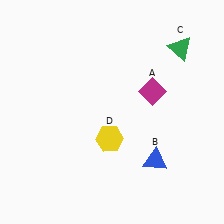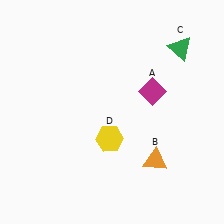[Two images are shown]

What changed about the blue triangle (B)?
In Image 1, B is blue. In Image 2, it changed to orange.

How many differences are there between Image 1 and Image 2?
There is 1 difference between the two images.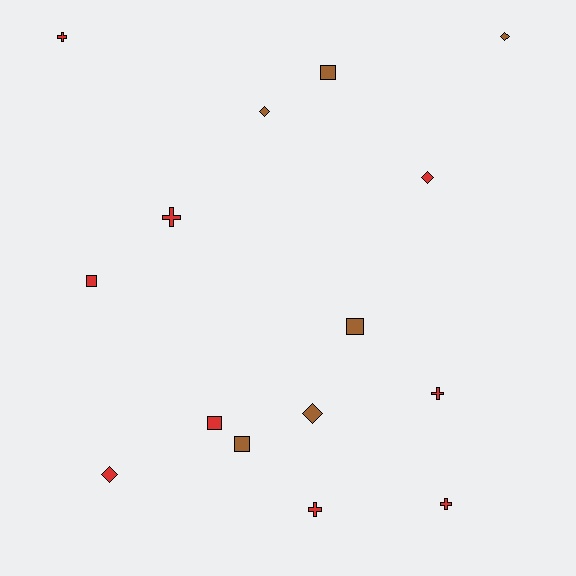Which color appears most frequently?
Red, with 9 objects.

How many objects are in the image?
There are 15 objects.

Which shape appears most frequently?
Square, with 5 objects.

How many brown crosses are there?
There are no brown crosses.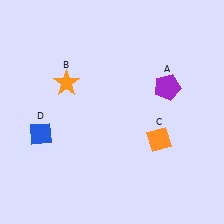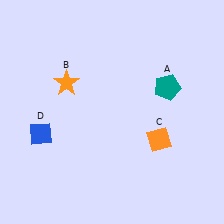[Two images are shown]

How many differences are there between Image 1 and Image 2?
There is 1 difference between the two images.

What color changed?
The pentagon (A) changed from purple in Image 1 to teal in Image 2.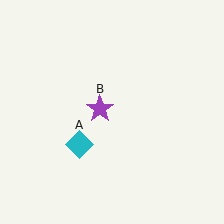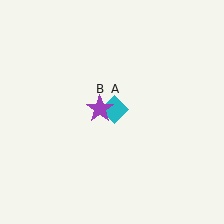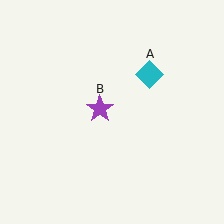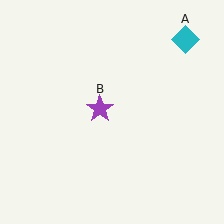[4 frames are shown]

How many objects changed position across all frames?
1 object changed position: cyan diamond (object A).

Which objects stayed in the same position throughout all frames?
Purple star (object B) remained stationary.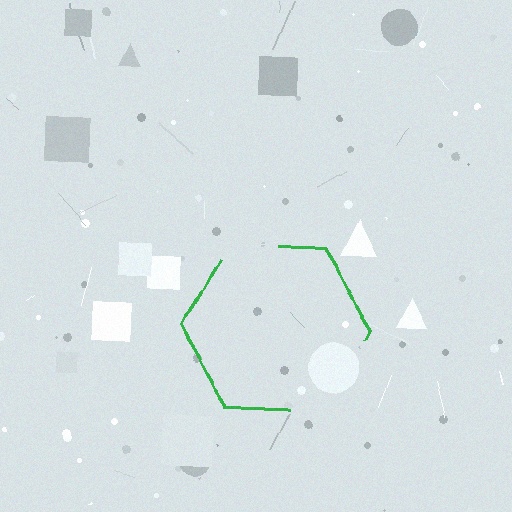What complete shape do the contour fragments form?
The contour fragments form a hexagon.